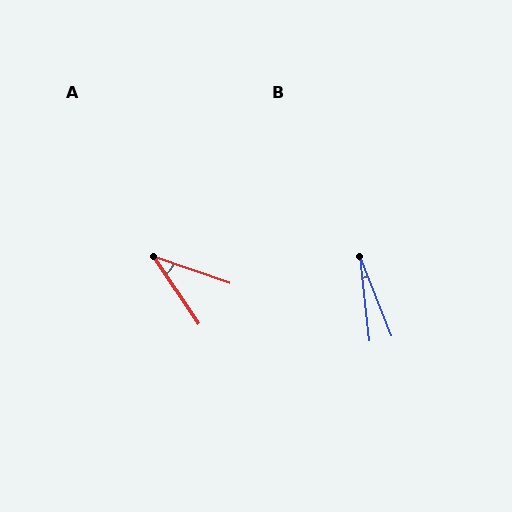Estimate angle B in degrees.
Approximately 15 degrees.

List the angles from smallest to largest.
B (15°), A (37°).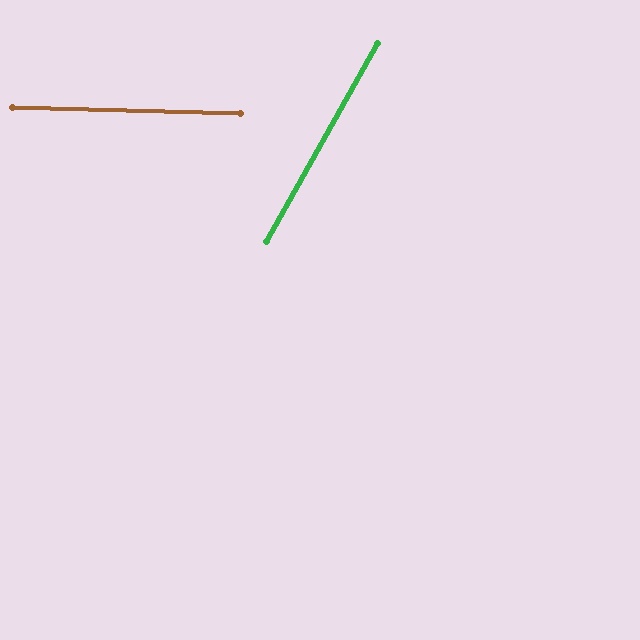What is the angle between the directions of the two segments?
Approximately 62 degrees.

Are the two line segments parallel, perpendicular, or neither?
Neither parallel nor perpendicular — they differ by about 62°.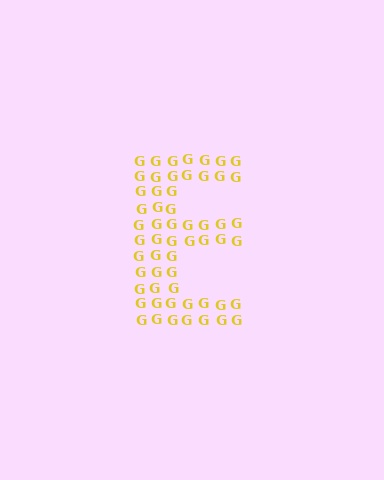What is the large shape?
The large shape is the letter E.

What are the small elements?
The small elements are letter G's.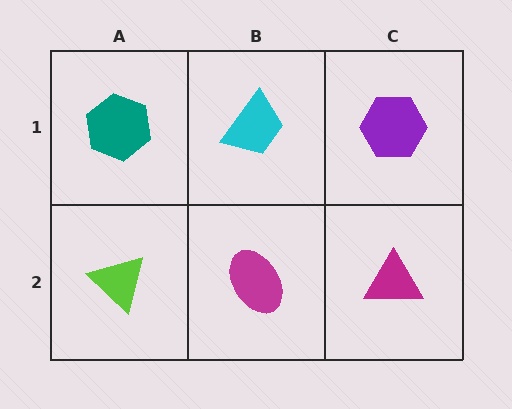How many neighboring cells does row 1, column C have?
2.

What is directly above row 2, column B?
A cyan trapezoid.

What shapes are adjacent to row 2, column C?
A purple hexagon (row 1, column C), a magenta ellipse (row 2, column B).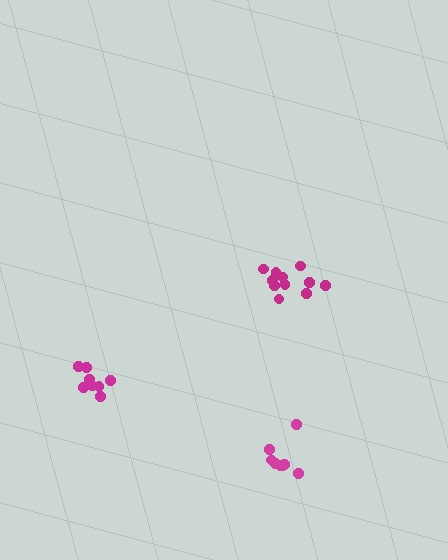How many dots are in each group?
Group 1: 8 dots, Group 2: 8 dots, Group 3: 11 dots (27 total).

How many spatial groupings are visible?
There are 3 spatial groupings.